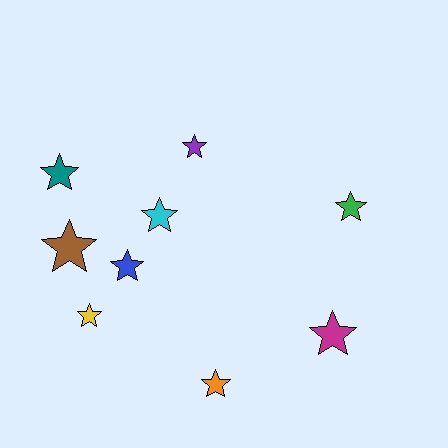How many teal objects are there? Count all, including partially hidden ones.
There is 1 teal object.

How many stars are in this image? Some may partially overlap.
There are 9 stars.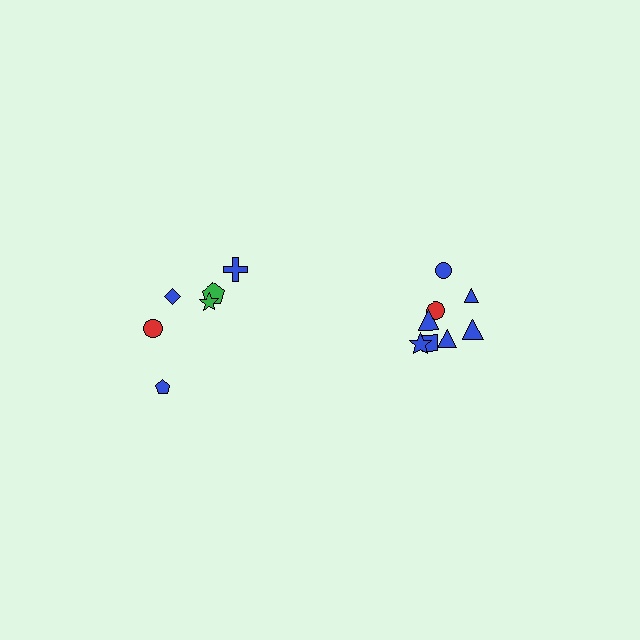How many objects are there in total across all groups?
There are 14 objects.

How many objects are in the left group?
There are 6 objects.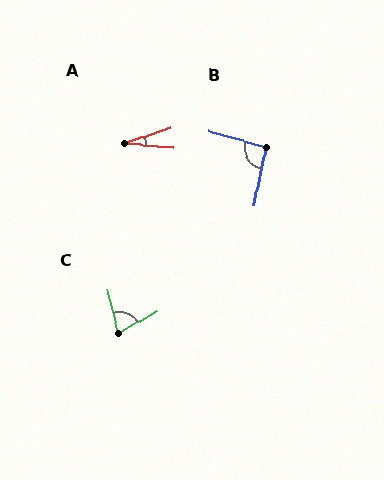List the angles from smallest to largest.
A (23°), C (73°), B (94°).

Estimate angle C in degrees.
Approximately 73 degrees.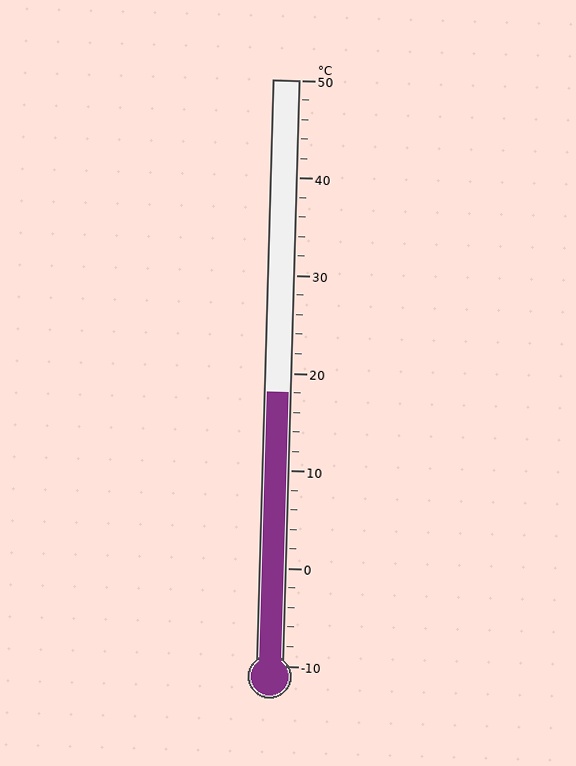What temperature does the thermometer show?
The thermometer shows approximately 18°C.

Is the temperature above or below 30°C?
The temperature is below 30°C.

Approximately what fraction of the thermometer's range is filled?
The thermometer is filled to approximately 45% of its range.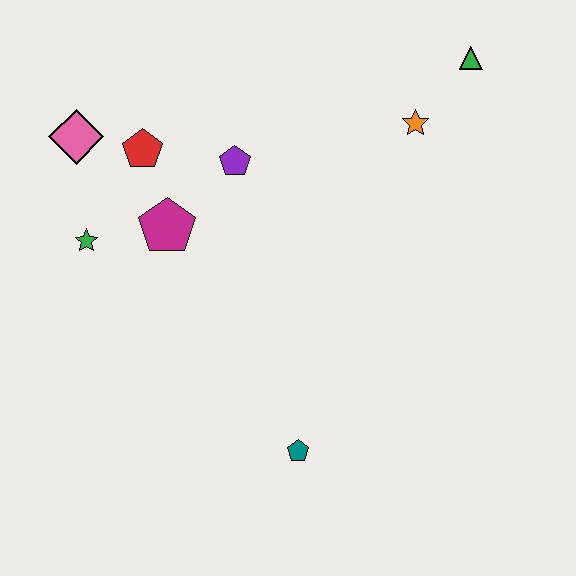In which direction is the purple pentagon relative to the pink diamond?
The purple pentagon is to the right of the pink diamond.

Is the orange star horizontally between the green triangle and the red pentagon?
Yes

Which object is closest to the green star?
The magenta pentagon is closest to the green star.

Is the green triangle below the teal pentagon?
No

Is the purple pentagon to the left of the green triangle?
Yes